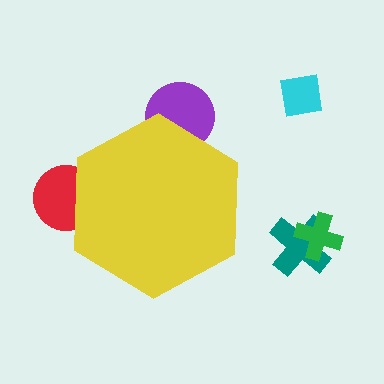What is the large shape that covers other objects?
A yellow hexagon.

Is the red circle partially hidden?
Yes, the red circle is partially hidden behind the yellow hexagon.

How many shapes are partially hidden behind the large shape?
2 shapes are partially hidden.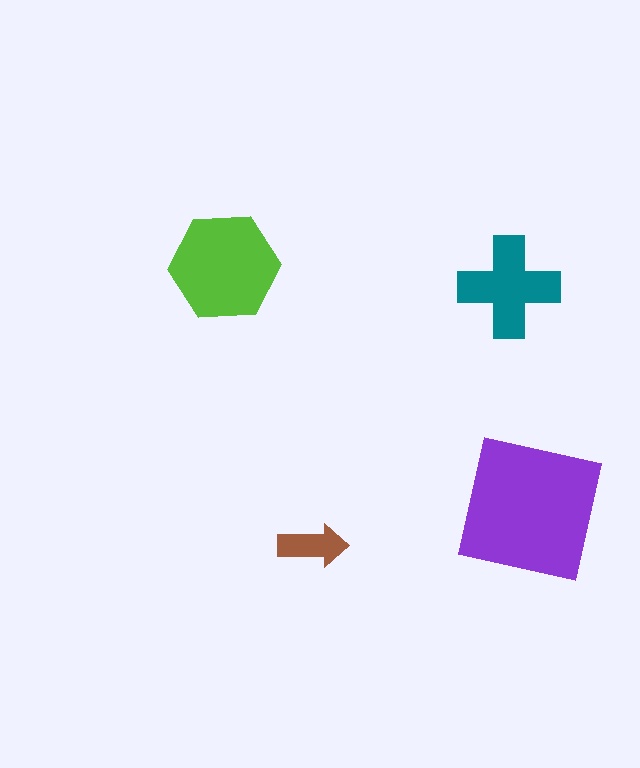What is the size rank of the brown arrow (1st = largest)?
4th.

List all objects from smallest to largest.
The brown arrow, the teal cross, the lime hexagon, the purple square.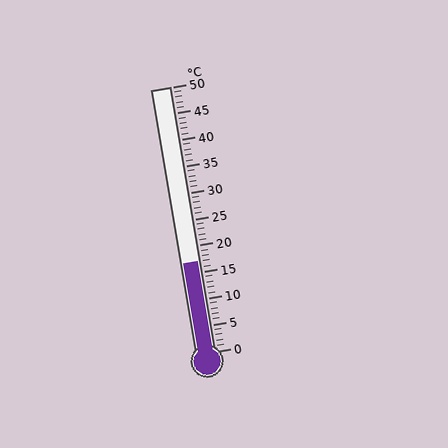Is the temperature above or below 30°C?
The temperature is below 30°C.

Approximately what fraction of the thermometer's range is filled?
The thermometer is filled to approximately 35% of its range.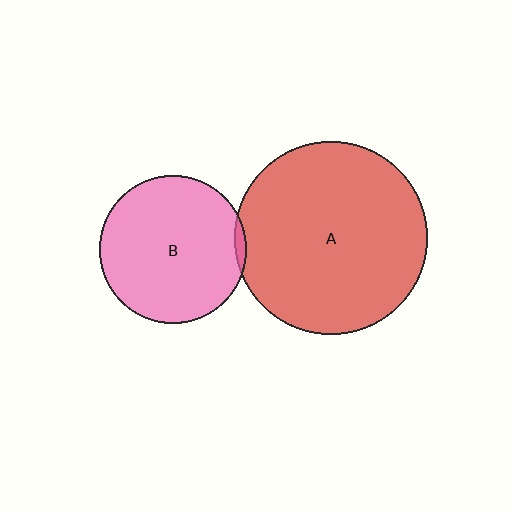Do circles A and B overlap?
Yes.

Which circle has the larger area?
Circle A (red).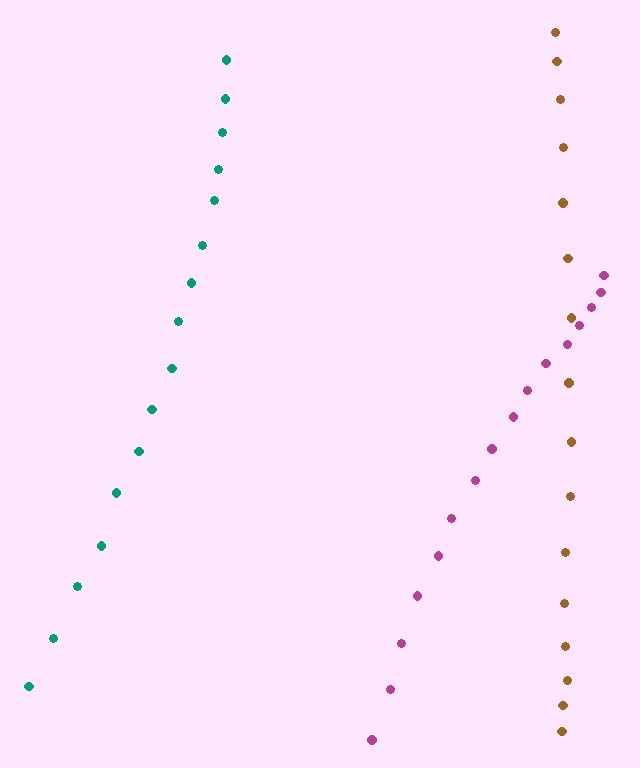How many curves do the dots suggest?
There are 3 distinct paths.